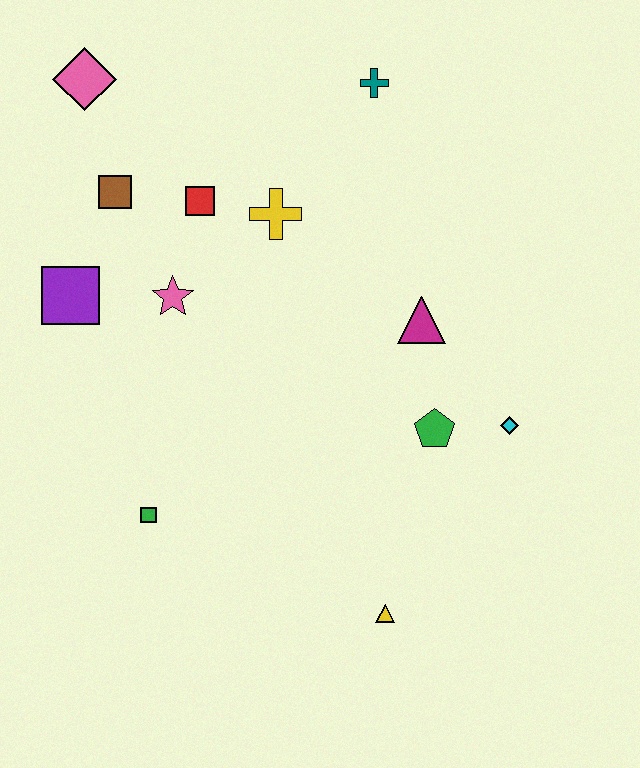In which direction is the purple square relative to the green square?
The purple square is above the green square.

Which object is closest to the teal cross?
The yellow cross is closest to the teal cross.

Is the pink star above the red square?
No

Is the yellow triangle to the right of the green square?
Yes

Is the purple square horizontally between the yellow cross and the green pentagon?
No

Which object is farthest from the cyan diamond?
The pink diamond is farthest from the cyan diamond.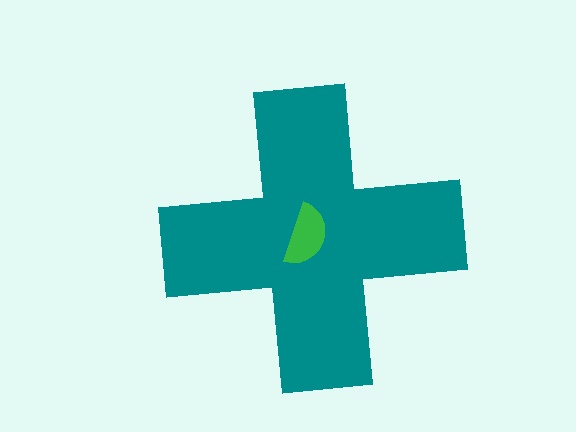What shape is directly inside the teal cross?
The green semicircle.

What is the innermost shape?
The green semicircle.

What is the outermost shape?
The teal cross.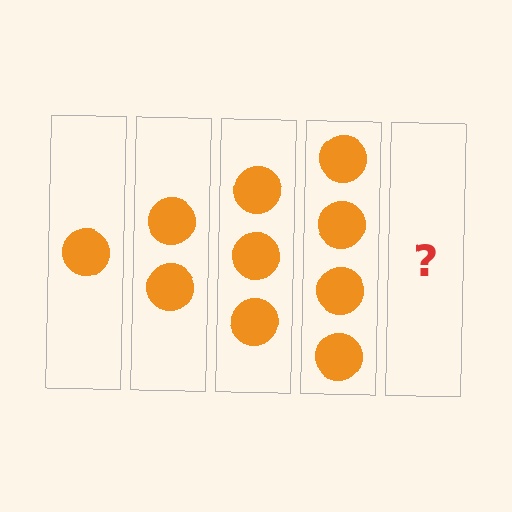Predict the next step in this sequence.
The next step is 5 circles.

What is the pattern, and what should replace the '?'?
The pattern is that each step adds one more circle. The '?' should be 5 circles.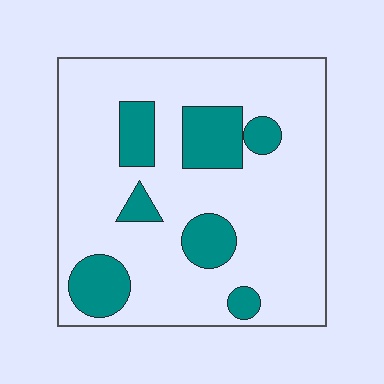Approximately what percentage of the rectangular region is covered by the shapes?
Approximately 20%.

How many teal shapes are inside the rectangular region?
7.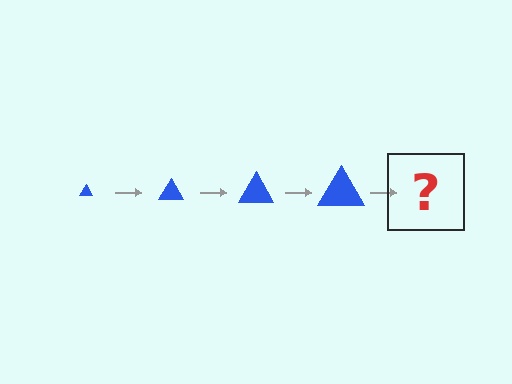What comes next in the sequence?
The next element should be a blue triangle, larger than the previous one.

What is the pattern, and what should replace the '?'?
The pattern is that the triangle gets progressively larger each step. The '?' should be a blue triangle, larger than the previous one.